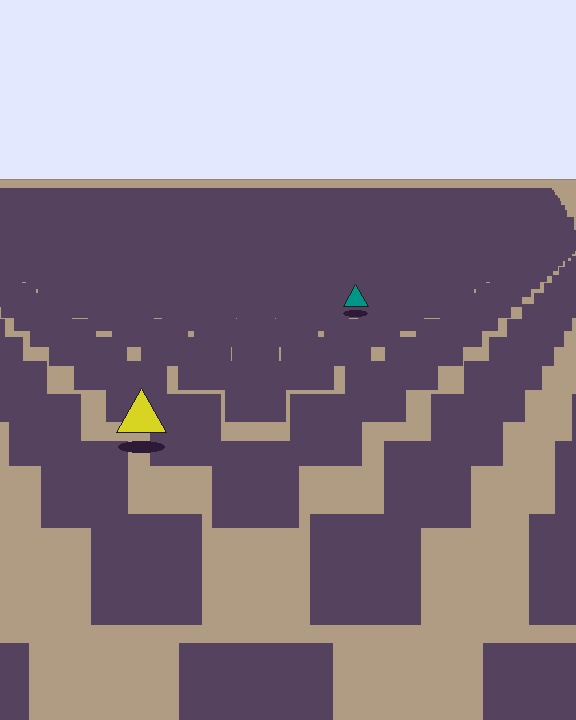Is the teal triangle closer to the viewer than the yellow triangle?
No. The yellow triangle is closer — you can tell from the texture gradient: the ground texture is coarser near it.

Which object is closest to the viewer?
The yellow triangle is closest. The texture marks near it are larger and more spread out.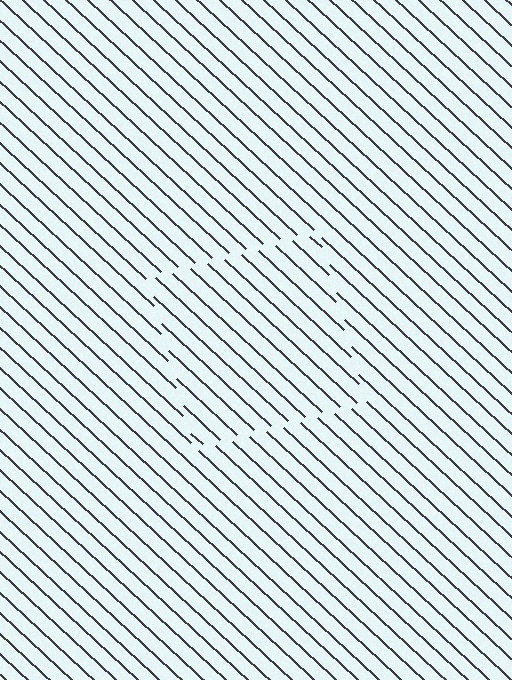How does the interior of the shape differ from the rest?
The interior of the shape contains the same grating, shifted by half a period — the contour is defined by the phase discontinuity where line-ends from the inner and outer gratings abut.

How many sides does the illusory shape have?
4 sides — the line-ends trace a square.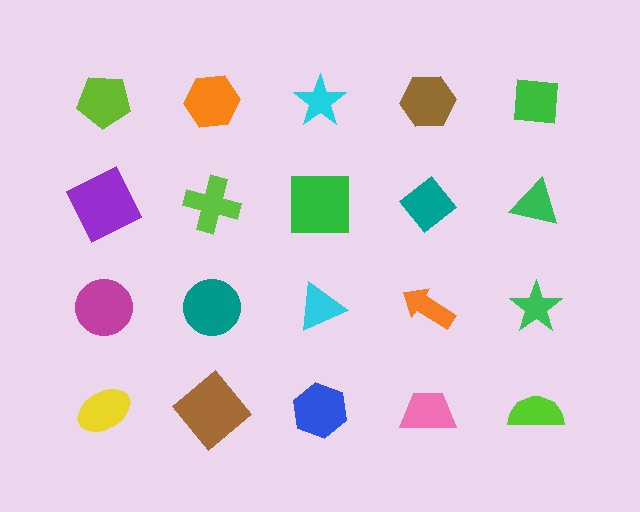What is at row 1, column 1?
A lime pentagon.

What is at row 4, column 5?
A lime semicircle.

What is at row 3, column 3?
A cyan triangle.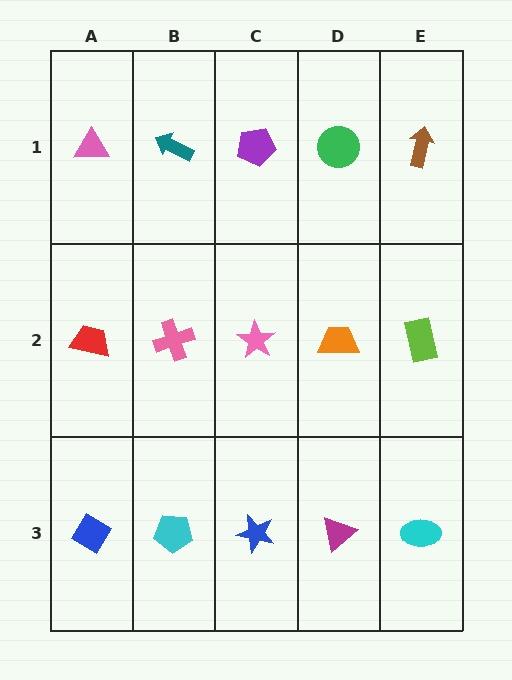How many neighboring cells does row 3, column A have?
2.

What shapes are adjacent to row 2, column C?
A purple pentagon (row 1, column C), a blue star (row 3, column C), a pink cross (row 2, column B), an orange trapezoid (row 2, column D).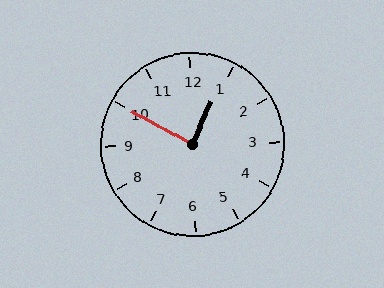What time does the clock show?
12:50.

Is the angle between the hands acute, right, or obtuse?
It is right.